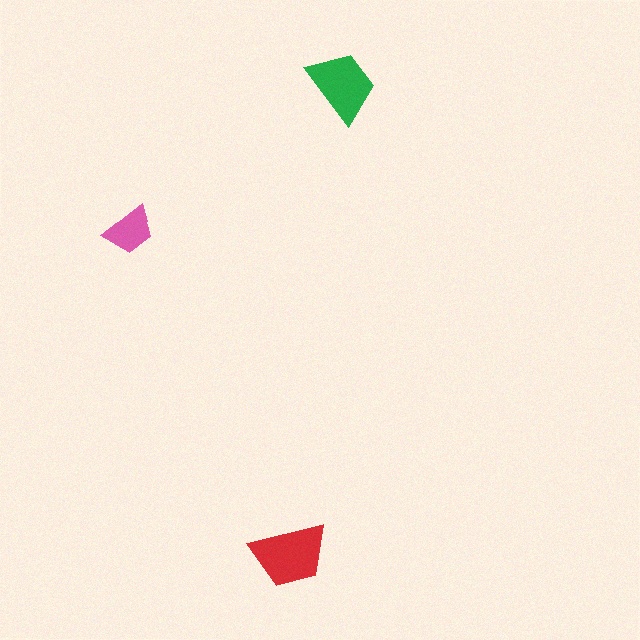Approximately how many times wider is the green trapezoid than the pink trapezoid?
About 1.5 times wider.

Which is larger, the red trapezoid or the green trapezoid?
The red one.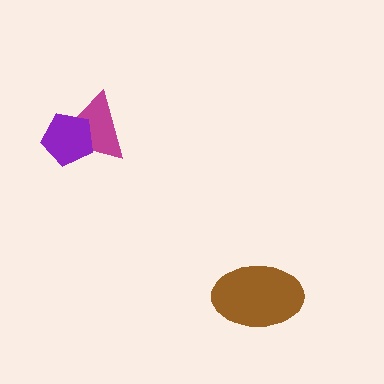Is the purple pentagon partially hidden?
No, no other shape covers it.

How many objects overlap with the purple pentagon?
1 object overlaps with the purple pentagon.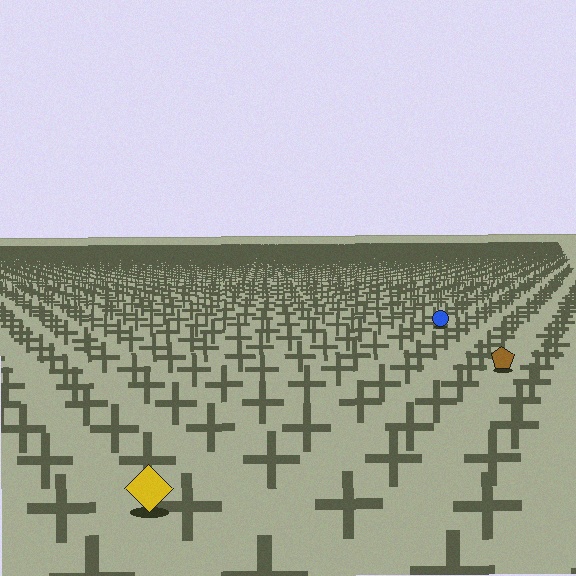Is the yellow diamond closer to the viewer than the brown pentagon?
Yes. The yellow diamond is closer — you can tell from the texture gradient: the ground texture is coarser near it.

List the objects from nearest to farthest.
From nearest to farthest: the yellow diamond, the brown pentagon, the blue circle.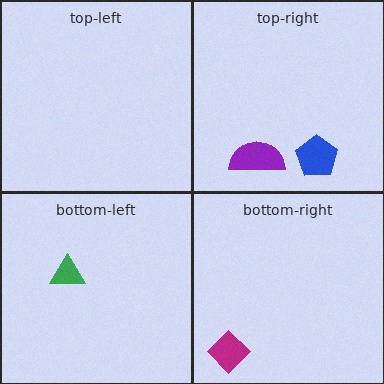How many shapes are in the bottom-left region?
1.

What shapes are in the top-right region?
The purple semicircle, the blue pentagon.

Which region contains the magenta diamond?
The bottom-right region.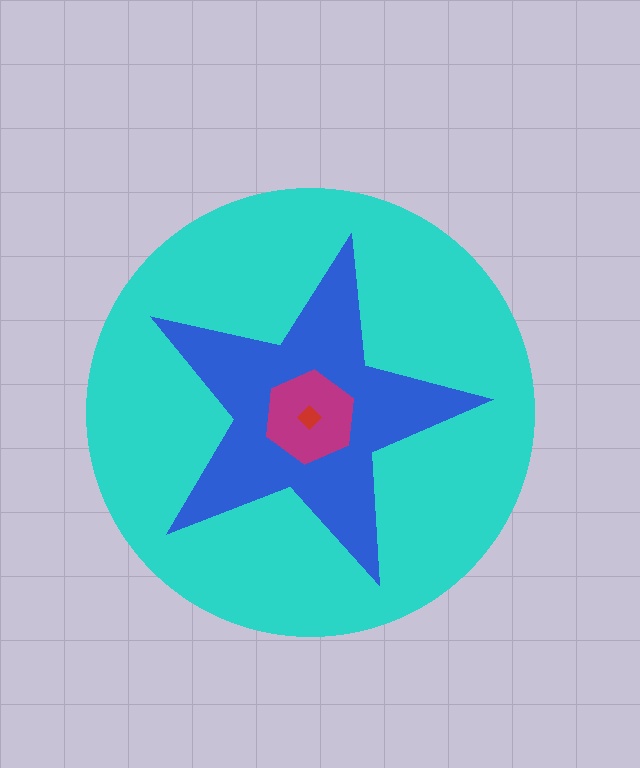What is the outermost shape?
The cyan circle.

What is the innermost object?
The red diamond.